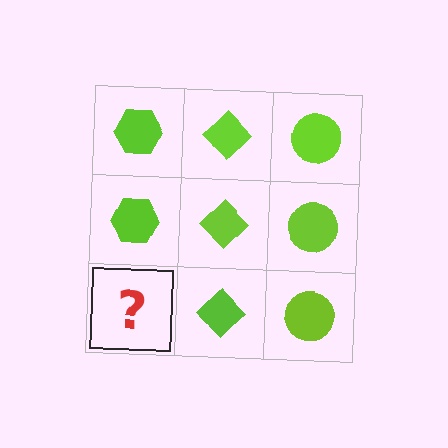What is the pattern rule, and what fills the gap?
The rule is that each column has a consistent shape. The gap should be filled with a lime hexagon.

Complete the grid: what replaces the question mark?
The question mark should be replaced with a lime hexagon.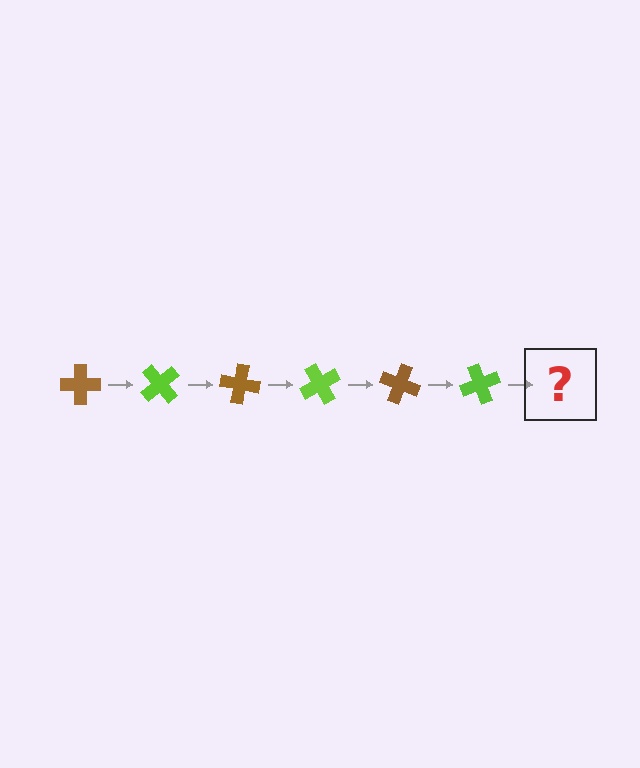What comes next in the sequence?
The next element should be a brown cross, rotated 300 degrees from the start.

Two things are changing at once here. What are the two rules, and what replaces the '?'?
The two rules are that it rotates 50 degrees each step and the color cycles through brown and lime. The '?' should be a brown cross, rotated 300 degrees from the start.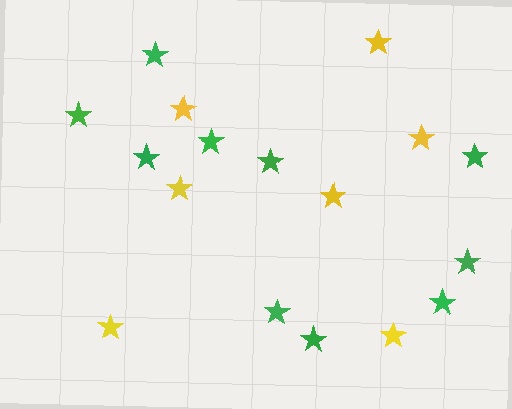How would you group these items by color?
There are 2 groups: one group of green stars (10) and one group of yellow stars (7).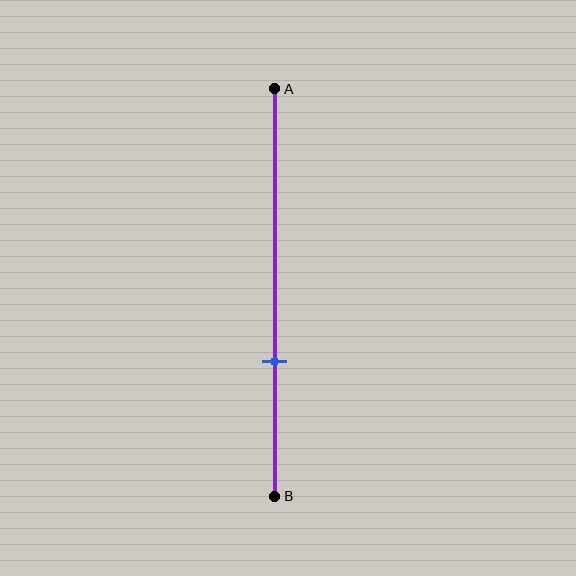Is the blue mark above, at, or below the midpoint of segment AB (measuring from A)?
The blue mark is below the midpoint of segment AB.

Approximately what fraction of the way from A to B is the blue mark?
The blue mark is approximately 65% of the way from A to B.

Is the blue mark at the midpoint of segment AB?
No, the mark is at about 65% from A, not at the 50% midpoint.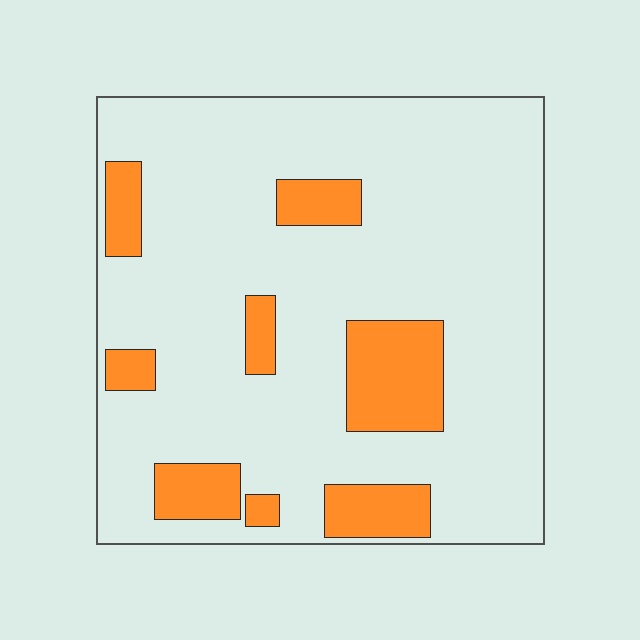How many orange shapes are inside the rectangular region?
8.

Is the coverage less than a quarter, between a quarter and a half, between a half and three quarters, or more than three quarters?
Less than a quarter.